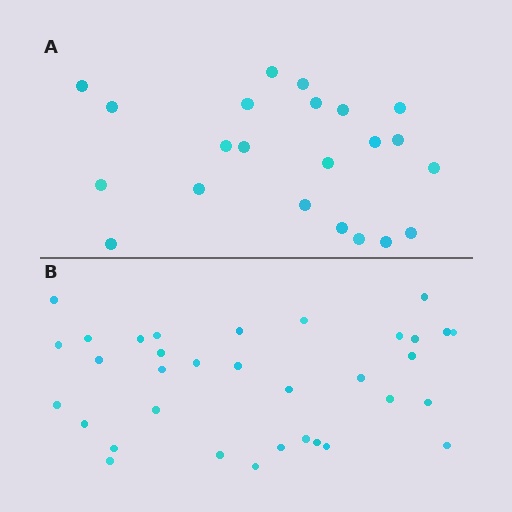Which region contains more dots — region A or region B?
Region B (the bottom region) has more dots.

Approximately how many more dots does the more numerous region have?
Region B has roughly 12 or so more dots than region A.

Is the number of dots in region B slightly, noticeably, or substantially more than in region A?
Region B has substantially more. The ratio is roughly 1.5 to 1.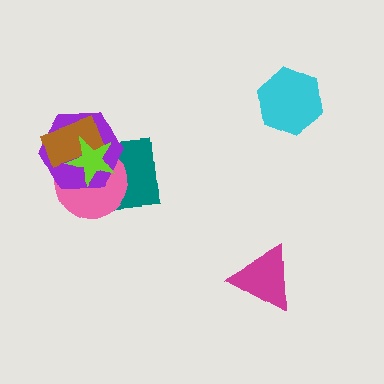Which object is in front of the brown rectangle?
The lime star is in front of the brown rectangle.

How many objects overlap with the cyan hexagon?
0 objects overlap with the cyan hexagon.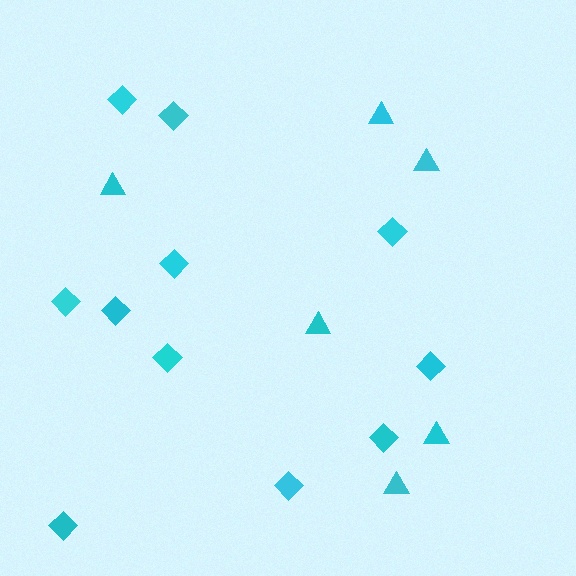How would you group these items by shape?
There are 2 groups: one group of triangles (6) and one group of diamonds (11).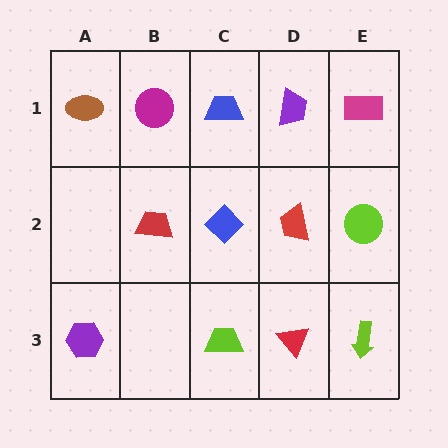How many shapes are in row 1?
5 shapes.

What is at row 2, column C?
A blue diamond.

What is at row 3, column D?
A red triangle.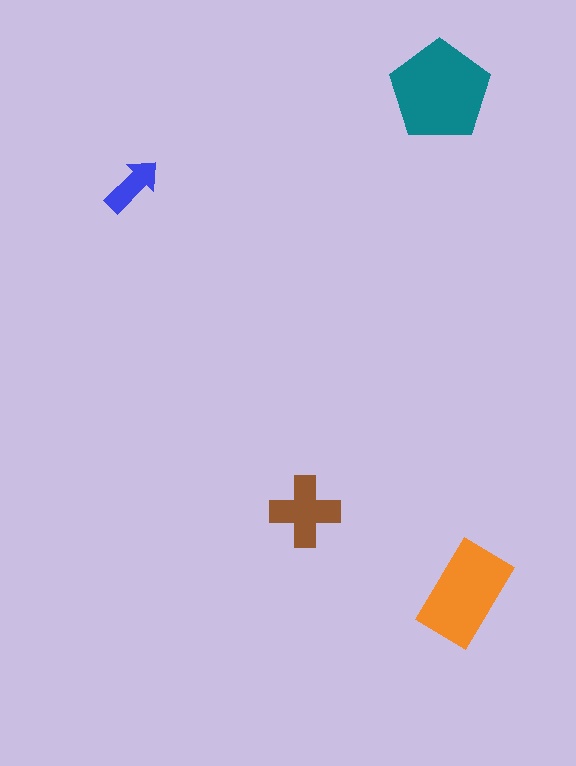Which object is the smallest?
The blue arrow.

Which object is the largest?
The teal pentagon.